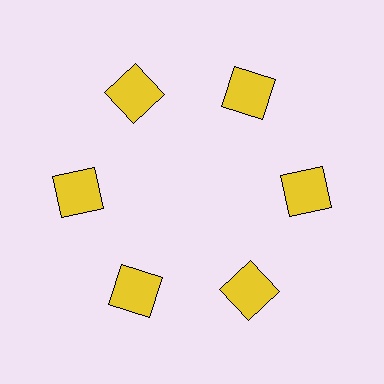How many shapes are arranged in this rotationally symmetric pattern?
There are 6 shapes, arranged in 6 groups of 1.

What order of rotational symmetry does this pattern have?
This pattern has 6-fold rotational symmetry.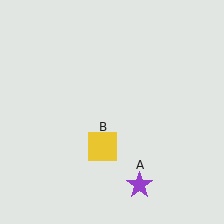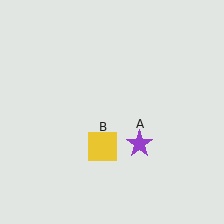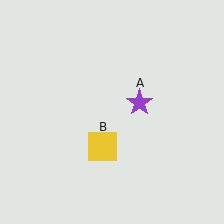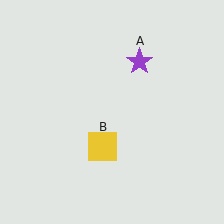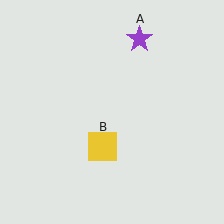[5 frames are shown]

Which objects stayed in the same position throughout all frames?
Yellow square (object B) remained stationary.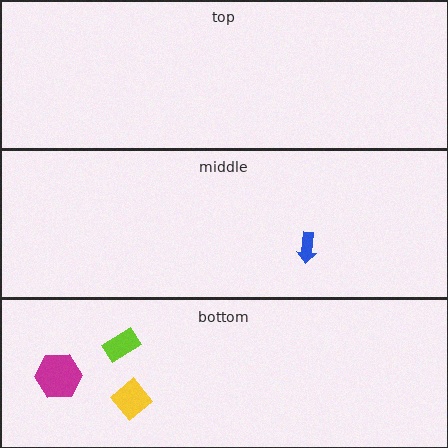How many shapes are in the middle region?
1.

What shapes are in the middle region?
The blue arrow.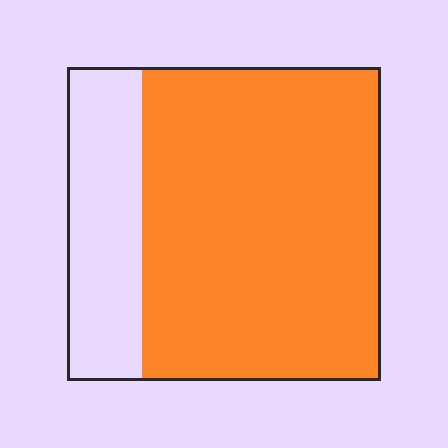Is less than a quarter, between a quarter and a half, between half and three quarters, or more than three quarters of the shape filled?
More than three quarters.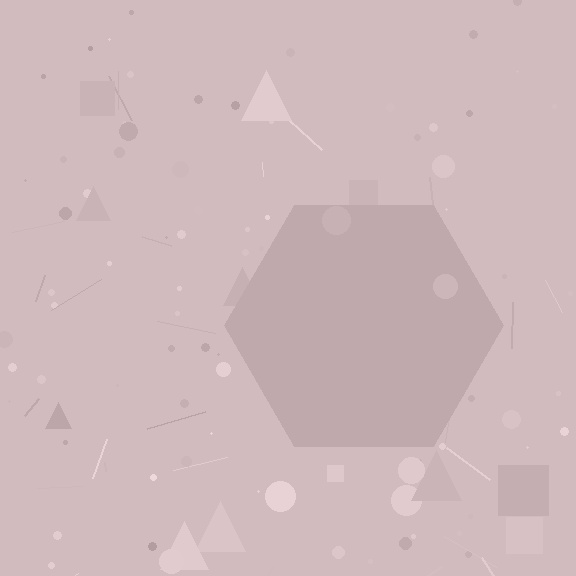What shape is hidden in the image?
A hexagon is hidden in the image.